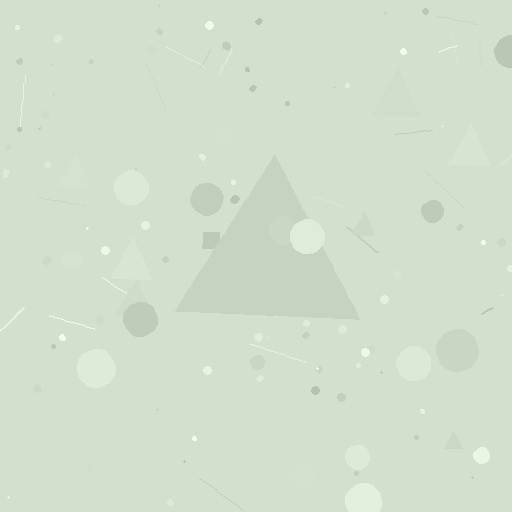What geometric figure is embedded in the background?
A triangle is embedded in the background.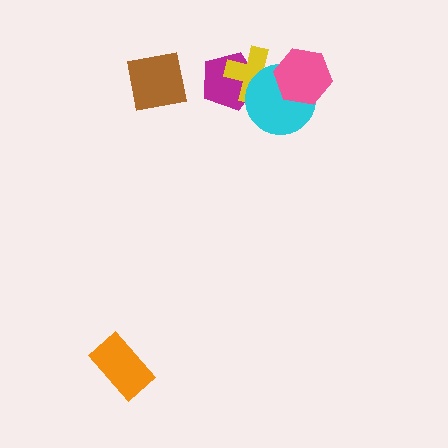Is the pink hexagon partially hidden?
No, no other shape covers it.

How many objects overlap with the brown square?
0 objects overlap with the brown square.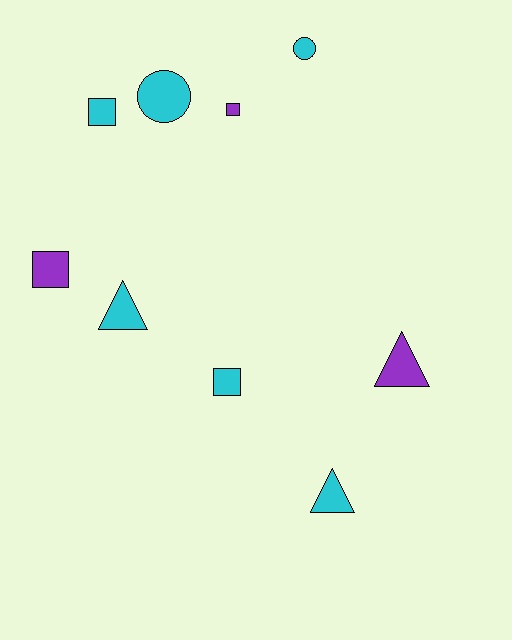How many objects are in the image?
There are 9 objects.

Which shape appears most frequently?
Square, with 4 objects.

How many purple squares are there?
There are 2 purple squares.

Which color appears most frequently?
Cyan, with 6 objects.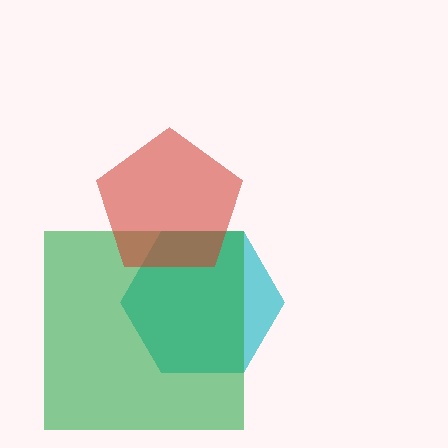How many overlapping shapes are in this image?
There are 3 overlapping shapes in the image.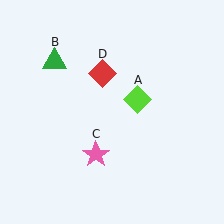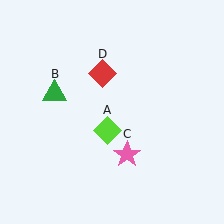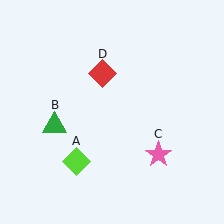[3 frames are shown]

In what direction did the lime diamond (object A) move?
The lime diamond (object A) moved down and to the left.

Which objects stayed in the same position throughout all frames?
Red diamond (object D) remained stationary.